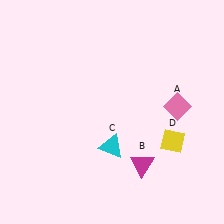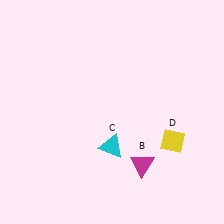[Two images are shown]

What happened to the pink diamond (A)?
The pink diamond (A) was removed in Image 2. It was in the top-right area of Image 1.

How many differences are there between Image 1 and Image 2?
There is 1 difference between the two images.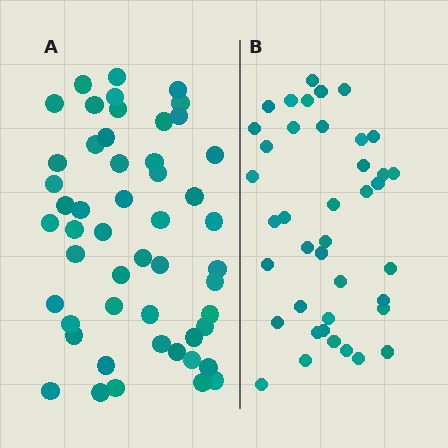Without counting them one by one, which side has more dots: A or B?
Region A (the left region) has more dots.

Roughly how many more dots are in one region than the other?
Region A has roughly 12 or so more dots than region B.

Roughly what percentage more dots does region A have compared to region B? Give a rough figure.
About 30% more.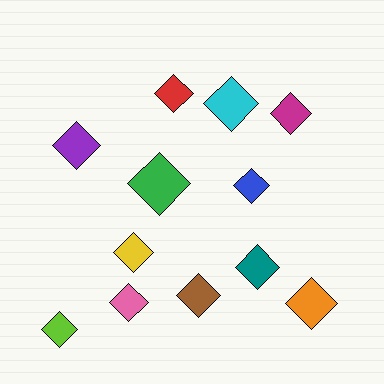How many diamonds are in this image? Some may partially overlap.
There are 12 diamonds.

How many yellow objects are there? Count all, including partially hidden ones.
There is 1 yellow object.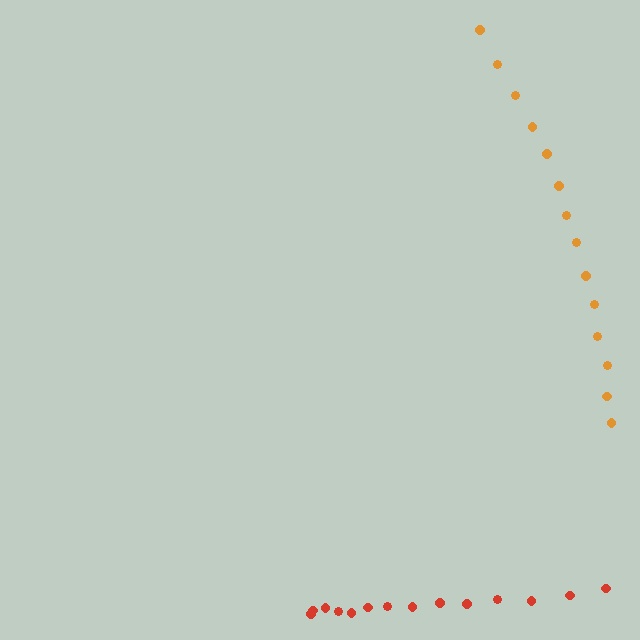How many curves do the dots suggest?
There are 2 distinct paths.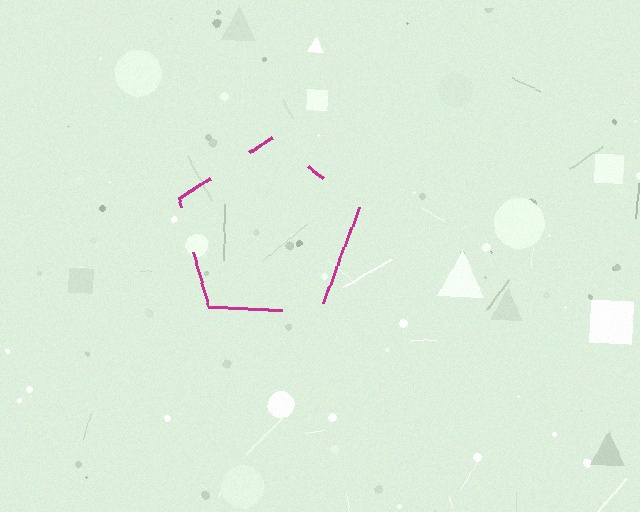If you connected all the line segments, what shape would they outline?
They would outline a pentagon.